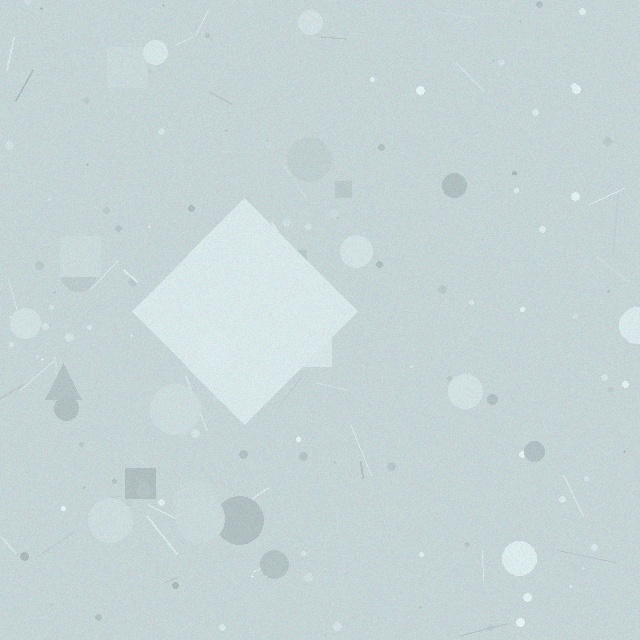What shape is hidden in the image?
A diamond is hidden in the image.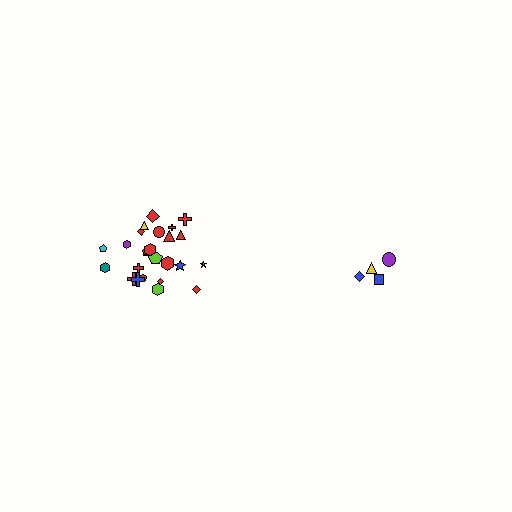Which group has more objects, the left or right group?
The left group.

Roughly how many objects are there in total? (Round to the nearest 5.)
Roughly 30 objects in total.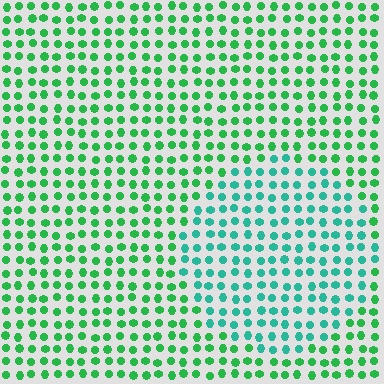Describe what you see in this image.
The image is filled with small green elements in a uniform arrangement. A circle-shaped region is visible where the elements are tinted to a slightly different hue, forming a subtle color boundary.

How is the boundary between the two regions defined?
The boundary is defined purely by a slight shift in hue (about 33 degrees). Spacing, size, and orientation are identical on both sides.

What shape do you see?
I see a circle.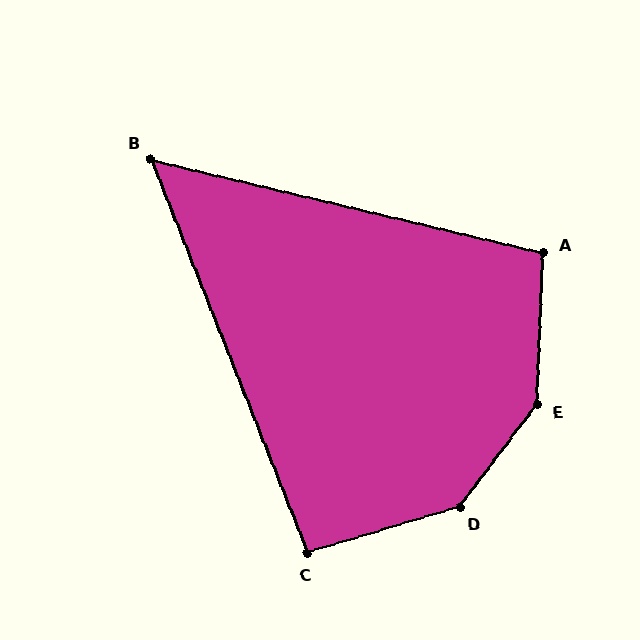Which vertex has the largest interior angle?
E, at approximately 145 degrees.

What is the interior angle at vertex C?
Approximately 95 degrees (approximately right).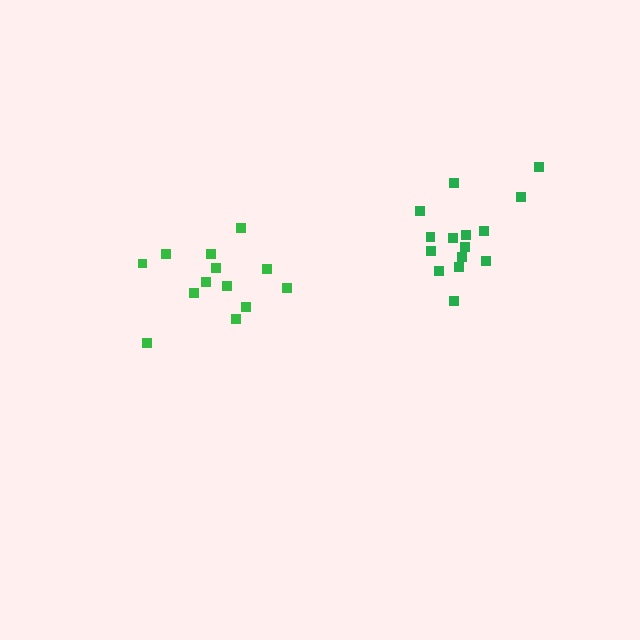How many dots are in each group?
Group 1: 15 dots, Group 2: 13 dots (28 total).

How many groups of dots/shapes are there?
There are 2 groups.